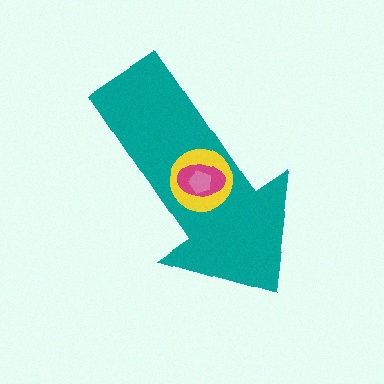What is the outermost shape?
The teal arrow.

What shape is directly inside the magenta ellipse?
The pink pentagon.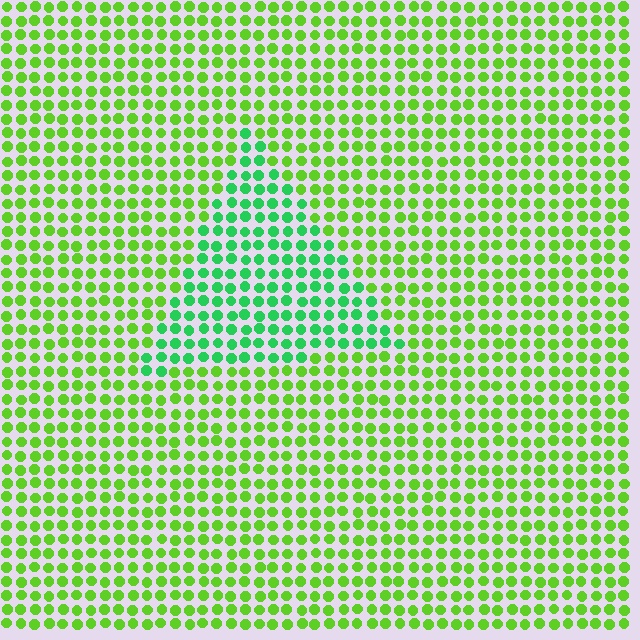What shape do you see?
I see a triangle.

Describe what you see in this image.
The image is filled with small lime elements in a uniform arrangement. A triangle-shaped region is visible where the elements are tinted to a slightly different hue, forming a subtle color boundary.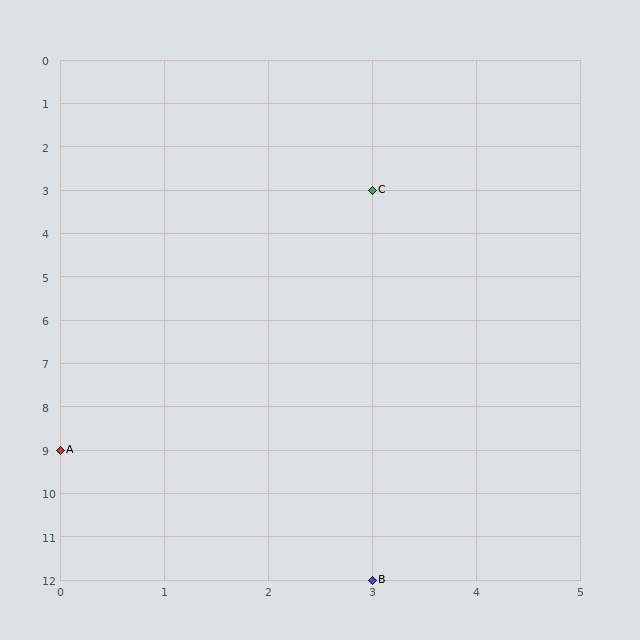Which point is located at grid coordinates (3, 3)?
Point C is at (3, 3).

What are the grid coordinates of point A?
Point A is at grid coordinates (0, 9).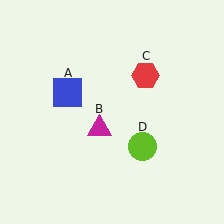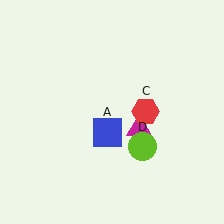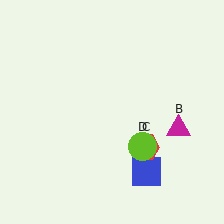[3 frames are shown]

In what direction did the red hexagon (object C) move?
The red hexagon (object C) moved down.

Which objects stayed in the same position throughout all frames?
Lime circle (object D) remained stationary.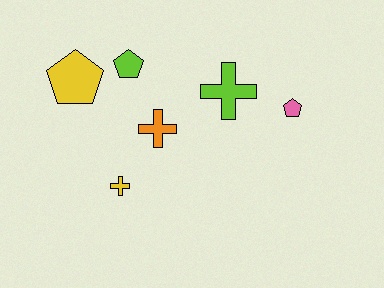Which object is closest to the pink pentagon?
The lime cross is closest to the pink pentagon.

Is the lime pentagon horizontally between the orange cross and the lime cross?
No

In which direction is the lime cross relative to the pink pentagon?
The lime cross is to the left of the pink pentagon.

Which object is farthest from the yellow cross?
The pink pentagon is farthest from the yellow cross.